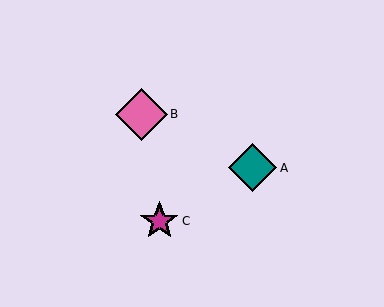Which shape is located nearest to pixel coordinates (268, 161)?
The teal diamond (labeled A) at (253, 168) is nearest to that location.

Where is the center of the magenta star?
The center of the magenta star is at (159, 221).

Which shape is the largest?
The pink diamond (labeled B) is the largest.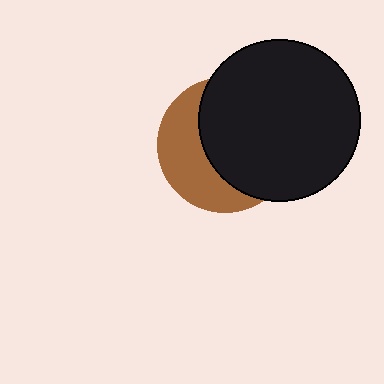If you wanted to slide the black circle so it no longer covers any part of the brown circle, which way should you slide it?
Slide it right — that is the most direct way to separate the two shapes.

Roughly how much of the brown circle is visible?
A small part of it is visible (roughly 40%).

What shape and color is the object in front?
The object in front is a black circle.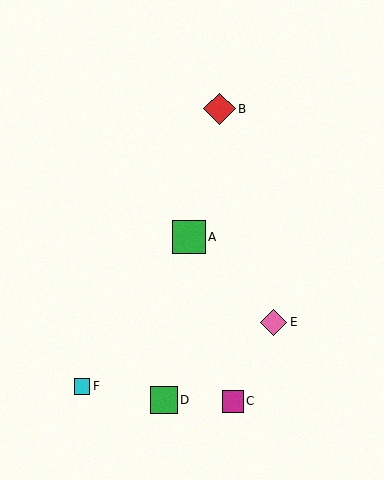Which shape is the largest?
The green square (labeled A) is the largest.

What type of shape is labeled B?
Shape B is a red diamond.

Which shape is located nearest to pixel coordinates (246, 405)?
The magenta square (labeled C) at (233, 401) is nearest to that location.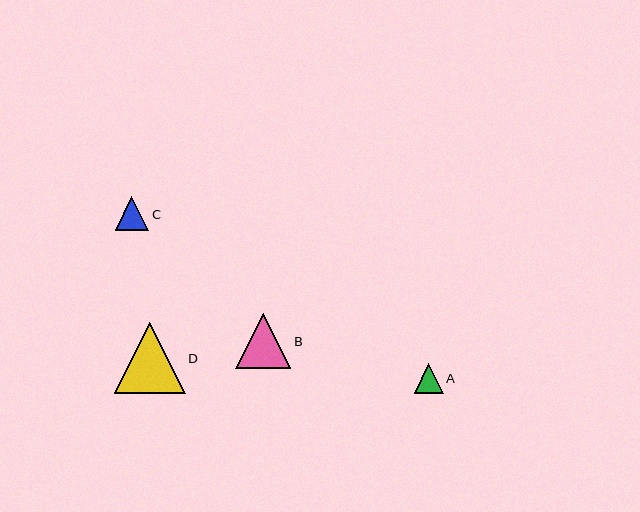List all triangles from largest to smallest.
From largest to smallest: D, B, C, A.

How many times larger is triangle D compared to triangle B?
Triangle D is approximately 1.3 times the size of triangle B.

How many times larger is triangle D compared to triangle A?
Triangle D is approximately 2.4 times the size of triangle A.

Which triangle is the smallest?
Triangle A is the smallest with a size of approximately 29 pixels.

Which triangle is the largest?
Triangle D is the largest with a size of approximately 71 pixels.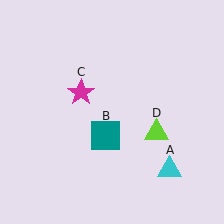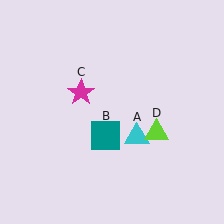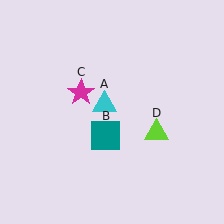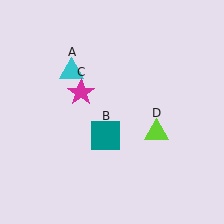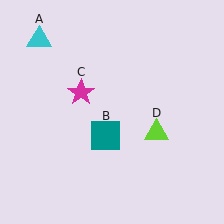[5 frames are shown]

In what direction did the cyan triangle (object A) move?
The cyan triangle (object A) moved up and to the left.